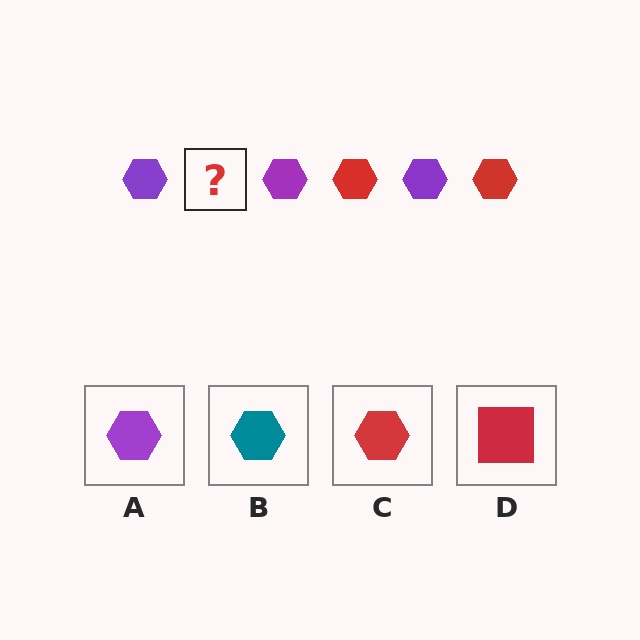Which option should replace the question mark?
Option C.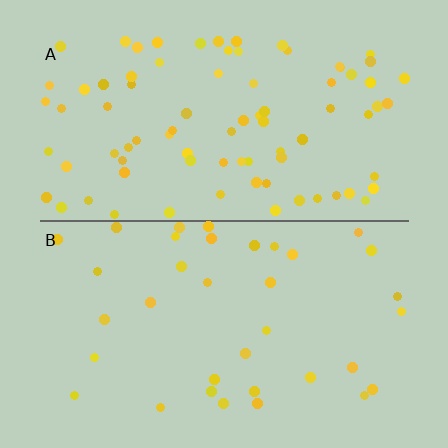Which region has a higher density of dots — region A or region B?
A (the top).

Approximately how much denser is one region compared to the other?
Approximately 2.4× — region A over region B.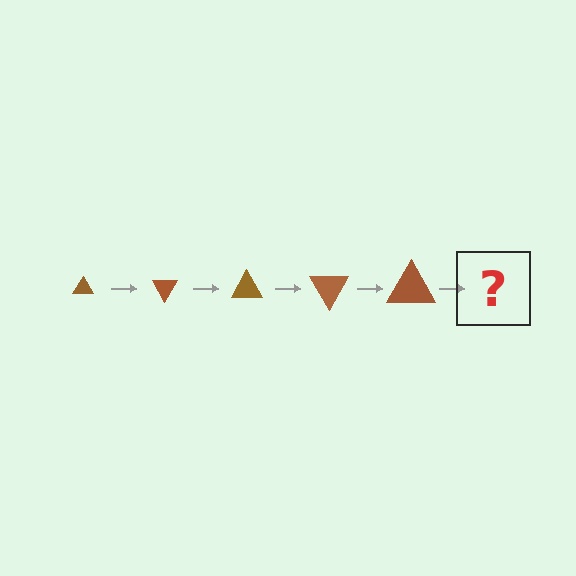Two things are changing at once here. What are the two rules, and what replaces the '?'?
The two rules are that the triangle grows larger each step and it rotates 60 degrees each step. The '?' should be a triangle, larger than the previous one and rotated 300 degrees from the start.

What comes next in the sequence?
The next element should be a triangle, larger than the previous one and rotated 300 degrees from the start.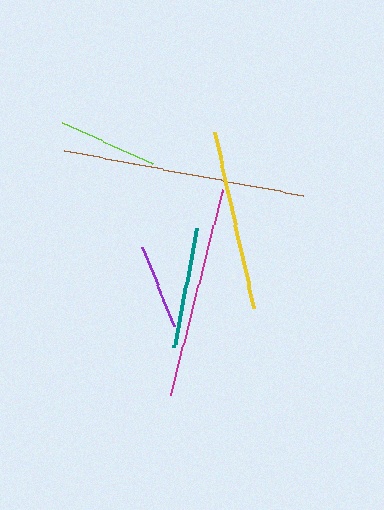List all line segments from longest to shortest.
From longest to shortest: brown, magenta, yellow, teal, lime, purple.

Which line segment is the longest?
The brown line is the longest at approximately 243 pixels.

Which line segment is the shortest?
The purple line is the shortest at approximately 84 pixels.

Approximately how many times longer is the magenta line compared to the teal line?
The magenta line is approximately 1.8 times the length of the teal line.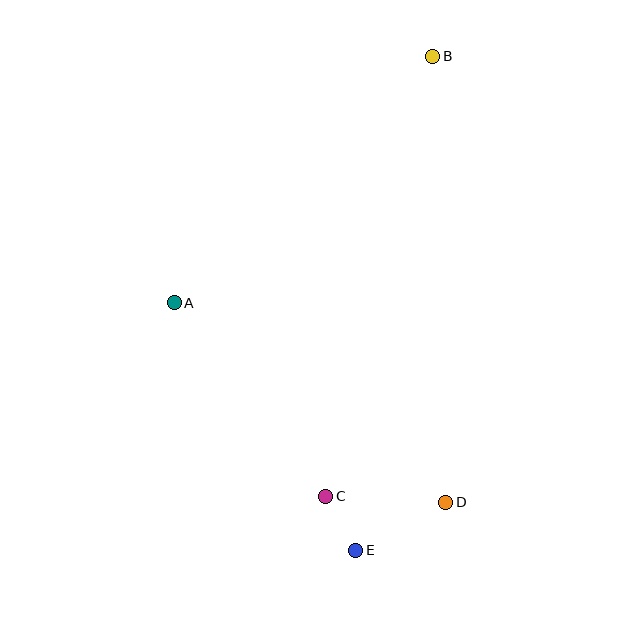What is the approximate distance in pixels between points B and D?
The distance between B and D is approximately 446 pixels.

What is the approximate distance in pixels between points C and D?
The distance between C and D is approximately 120 pixels.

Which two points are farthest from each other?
Points B and E are farthest from each other.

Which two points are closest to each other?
Points C and E are closest to each other.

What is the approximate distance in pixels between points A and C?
The distance between A and C is approximately 246 pixels.